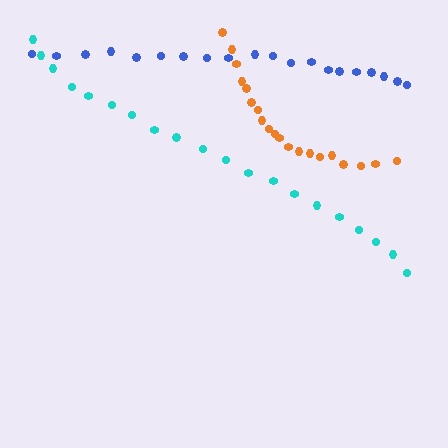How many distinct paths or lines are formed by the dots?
There are 3 distinct paths.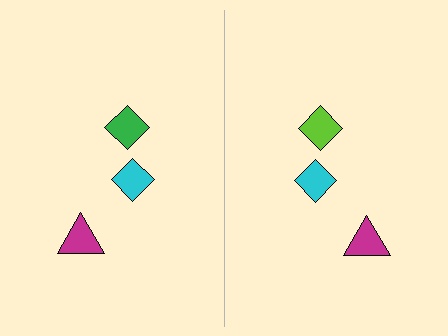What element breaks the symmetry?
The lime diamond on the right side breaks the symmetry — its mirror counterpart is green.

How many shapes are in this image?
There are 6 shapes in this image.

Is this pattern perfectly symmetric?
No, the pattern is not perfectly symmetric. The lime diamond on the right side breaks the symmetry — its mirror counterpart is green.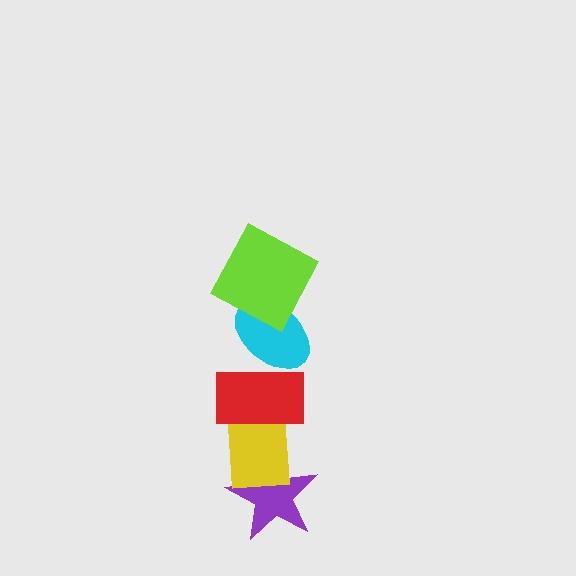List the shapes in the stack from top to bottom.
From top to bottom: the lime square, the cyan ellipse, the red rectangle, the yellow rectangle, the purple star.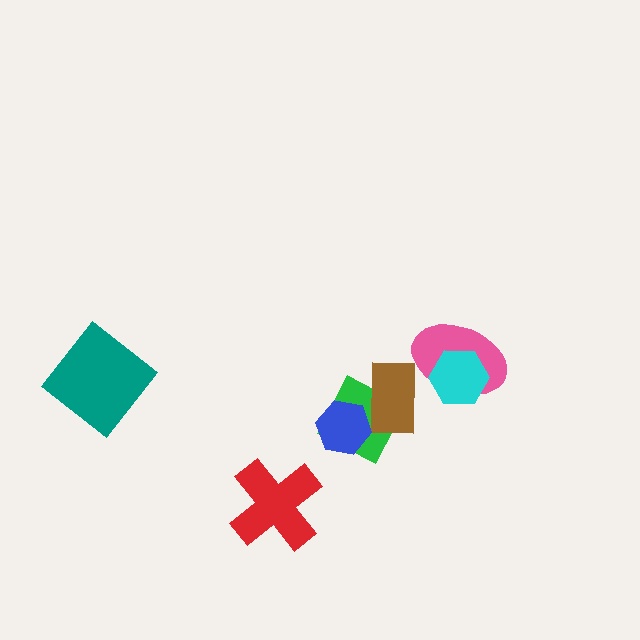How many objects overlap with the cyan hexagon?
1 object overlaps with the cyan hexagon.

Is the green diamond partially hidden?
Yes, it is partially covered by another shape.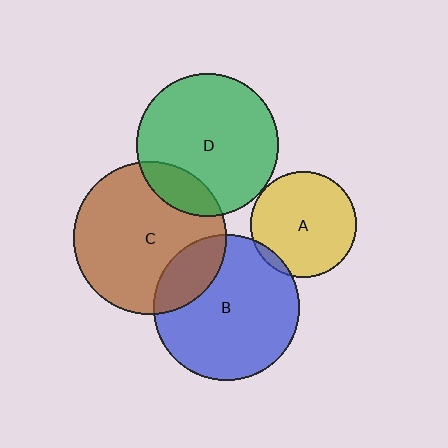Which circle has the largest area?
Circle C (brown).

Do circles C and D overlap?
Yes.